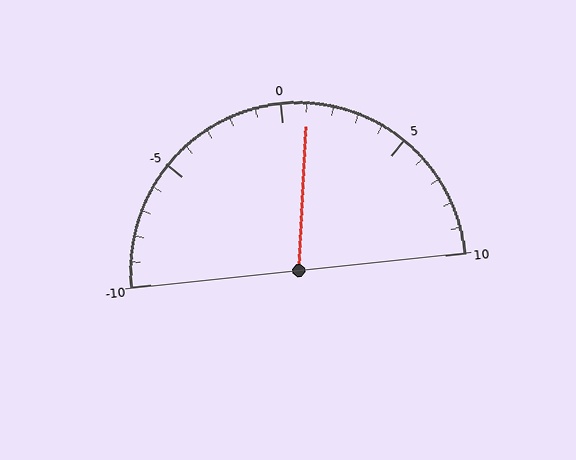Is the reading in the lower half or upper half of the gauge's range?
The reading is in the upper half of the range (-10 to 10).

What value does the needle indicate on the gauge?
The needle indicates approximately 1.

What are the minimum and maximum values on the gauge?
The gauge ranges from -10 to 10.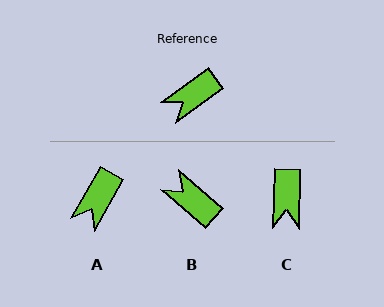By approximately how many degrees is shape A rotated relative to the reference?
Approximately 24 degrees counter-clockwise.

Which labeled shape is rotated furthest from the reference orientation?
B, about 77 degrees away.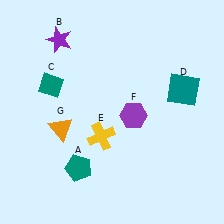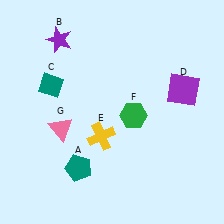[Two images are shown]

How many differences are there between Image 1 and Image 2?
There are 3 differences between the two images.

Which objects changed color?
D changed from teal to purple. F changed from purple to green. G changed from orange to pink.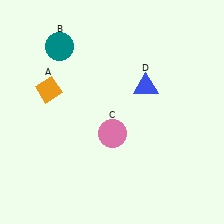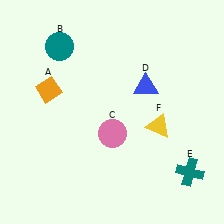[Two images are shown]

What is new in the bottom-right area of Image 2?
A teal cross (E) was added in the bottom-right area of Image 2.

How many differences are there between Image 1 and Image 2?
There are 2 differences between the two images.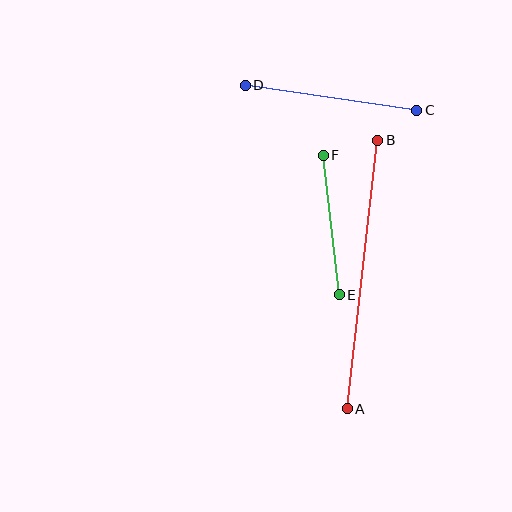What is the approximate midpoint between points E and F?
The midpoint is at approximately (331, 225) pixels.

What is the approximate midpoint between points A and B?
The midpoint is at approximately (362, 275) pixels.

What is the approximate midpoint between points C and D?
The midpoint is at approximately (331, 98) pixels.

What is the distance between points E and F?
The distance is approximately 141 pixels.